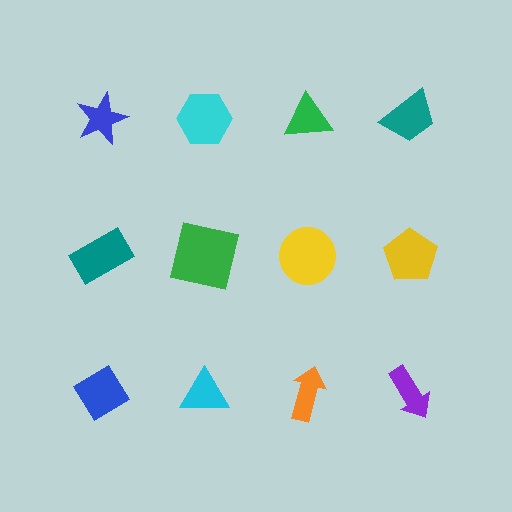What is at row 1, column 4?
A teal trapezoid.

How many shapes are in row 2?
4 shapes.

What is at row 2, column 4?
A yellow pentagon.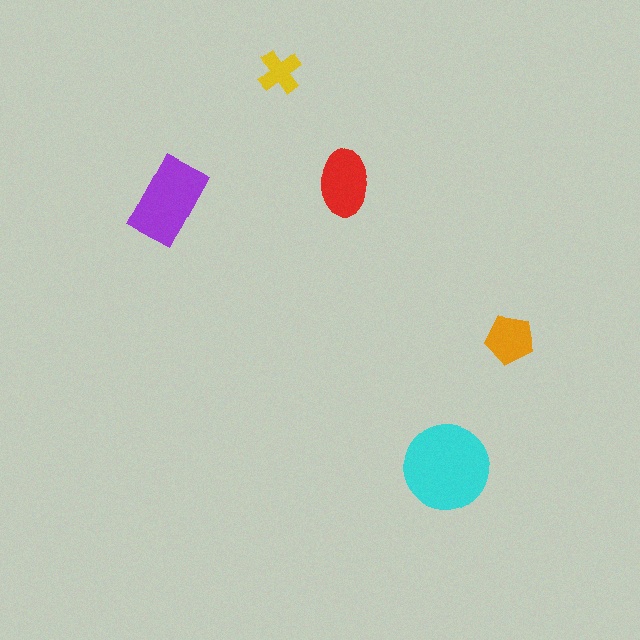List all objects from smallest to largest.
The yellow cross, the orange pentagon, the red ellipse, the purple rectangle, the cyan circle.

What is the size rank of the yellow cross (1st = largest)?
5th.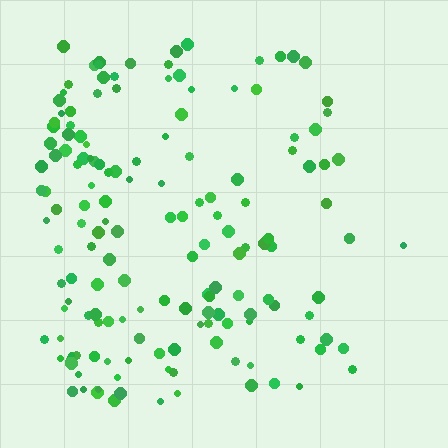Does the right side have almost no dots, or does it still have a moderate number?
Still a moderate number, just noticeably fewer than the left.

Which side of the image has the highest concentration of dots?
The left.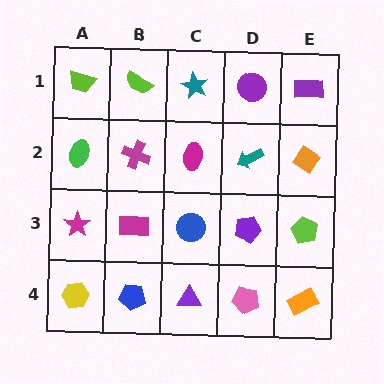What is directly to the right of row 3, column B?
A blue circle.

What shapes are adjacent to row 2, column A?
A lime trapezoid (row 1, column A), a magenta star (row 3, column A), a magenta cross (row 2, column B).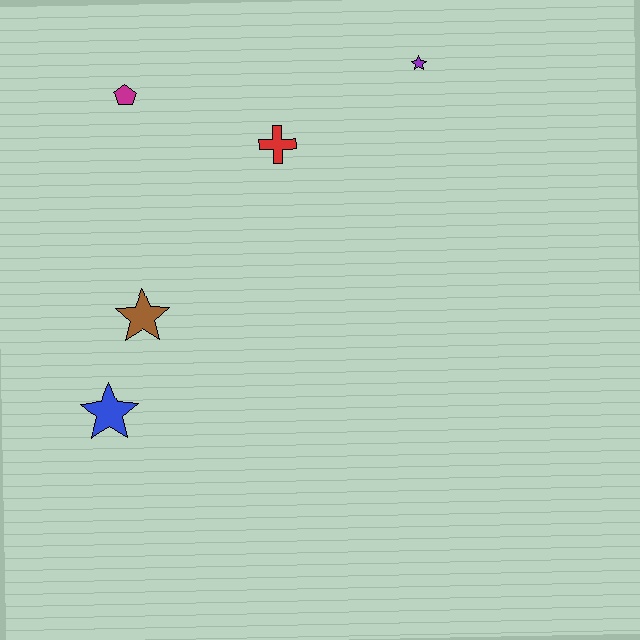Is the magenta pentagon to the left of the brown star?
Yes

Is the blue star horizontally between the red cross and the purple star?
No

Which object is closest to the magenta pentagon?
The red cross is closest to the magenta pentagon.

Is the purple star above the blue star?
Yes